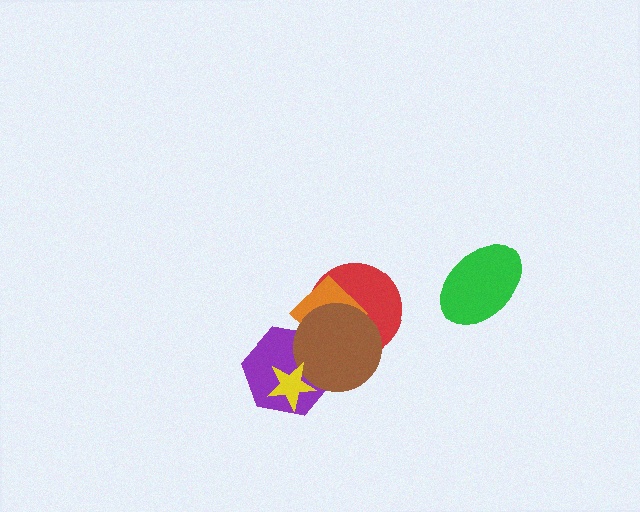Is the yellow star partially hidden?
No, no other shape covers it.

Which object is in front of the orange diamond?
The brown circle is in front of the orange diamond.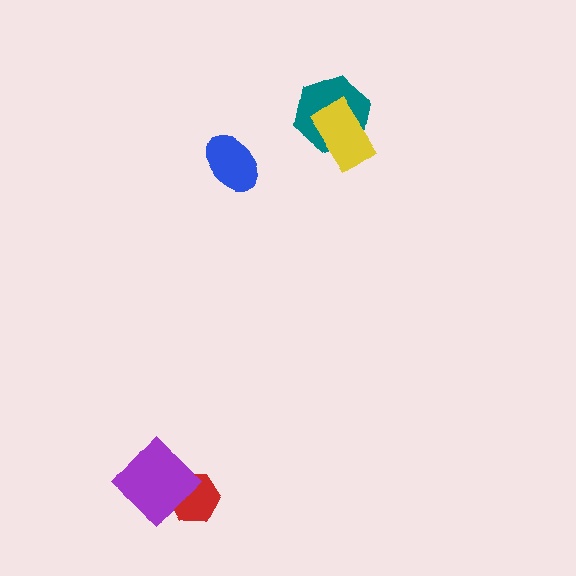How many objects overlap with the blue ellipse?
0 objects overlap with the blue ellipse.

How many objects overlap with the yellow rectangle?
1 object overlaps with the yellow rectangle.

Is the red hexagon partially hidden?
Yes, it is partially covered by another shape.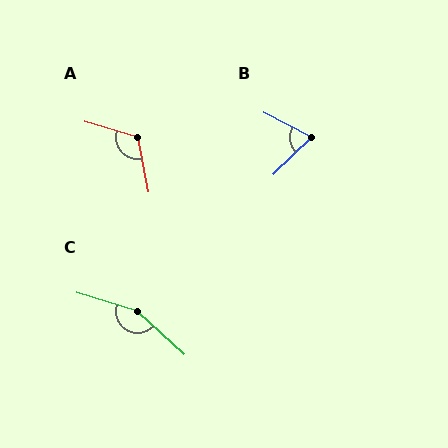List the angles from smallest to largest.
B (71°), A (118°), C (155°).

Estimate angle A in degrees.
Approximately 118 degrees.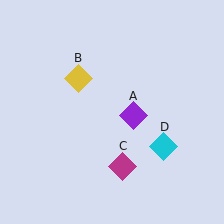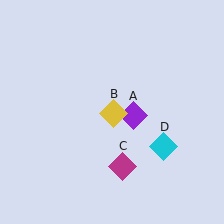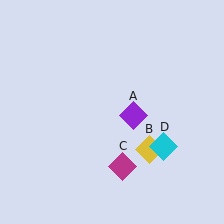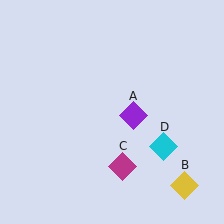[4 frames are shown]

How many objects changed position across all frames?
1 object changed position: yellow diamond (object B).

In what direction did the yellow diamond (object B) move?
The yellow diamond (object B) moved down and to the right.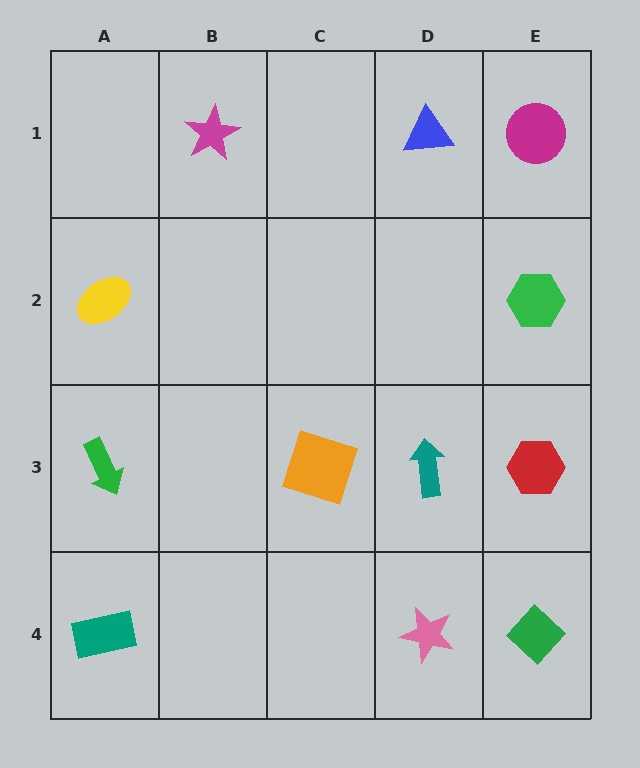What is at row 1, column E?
A magenta circle.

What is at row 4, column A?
A teal rectangle.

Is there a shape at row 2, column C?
No, that cell is empty.